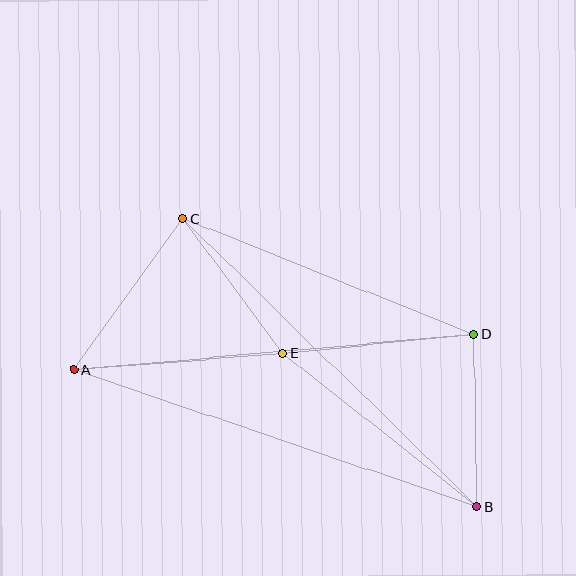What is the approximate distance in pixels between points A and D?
The distance between A and D is approximately 402 pixels.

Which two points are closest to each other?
Points C and E are closest to each other.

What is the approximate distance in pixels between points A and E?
The distance between A and E is approximately 210 pixels.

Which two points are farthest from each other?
Points A and B are farthest from each other.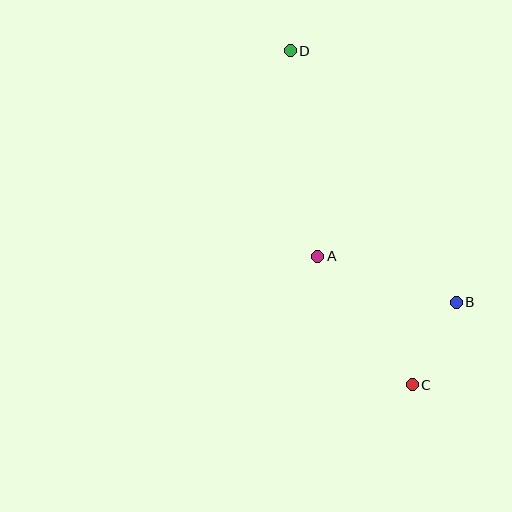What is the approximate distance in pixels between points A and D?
The distance between A and D is approximately 207 pixels.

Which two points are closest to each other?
Points B and C are closest to each other.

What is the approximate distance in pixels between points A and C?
The distance between A and C is approximately 160 pixels.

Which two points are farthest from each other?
Points C and D are farthest from each other.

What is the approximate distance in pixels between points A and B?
The distance between A and B is approximately 146 pixels.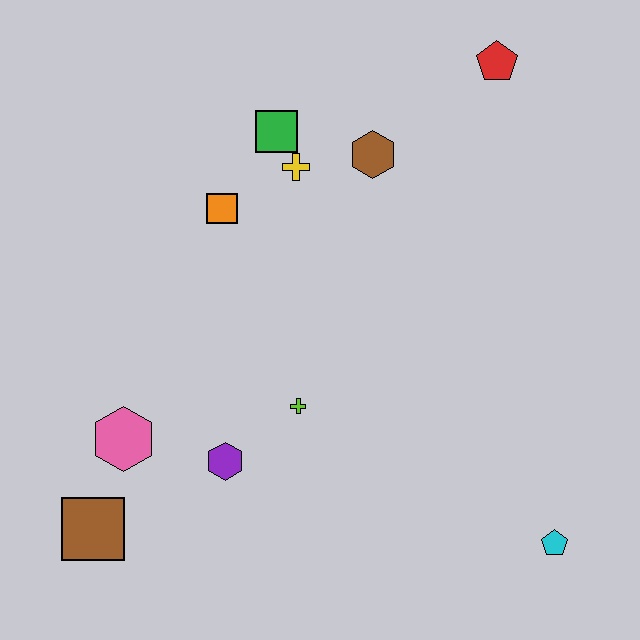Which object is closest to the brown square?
The pink hexagon is closest to the brown square.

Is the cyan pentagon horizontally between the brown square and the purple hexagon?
No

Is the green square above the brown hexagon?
Yes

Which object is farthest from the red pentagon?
The brown square is farthest from the red pentagon.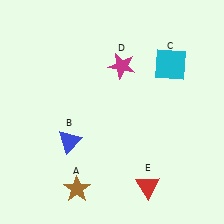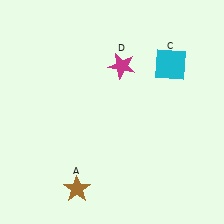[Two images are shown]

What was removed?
The red triangle (E), the blue triangle (B) were removed in Image 2.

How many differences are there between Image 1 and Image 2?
There are 2 differences between the two images.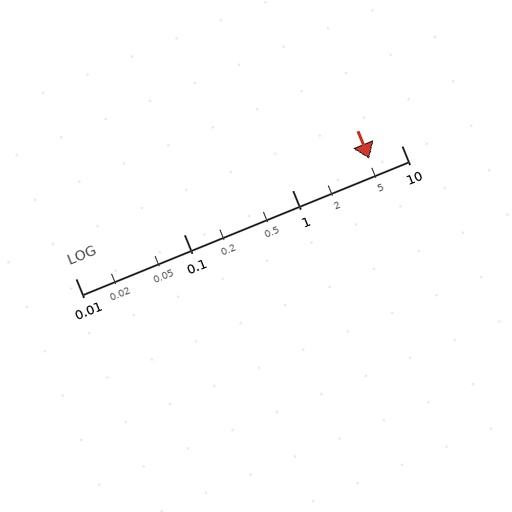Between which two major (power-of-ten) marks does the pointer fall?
The pointer is between 1 and 10.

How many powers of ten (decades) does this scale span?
The scale spans 3 decades, from 0.01 to 10.